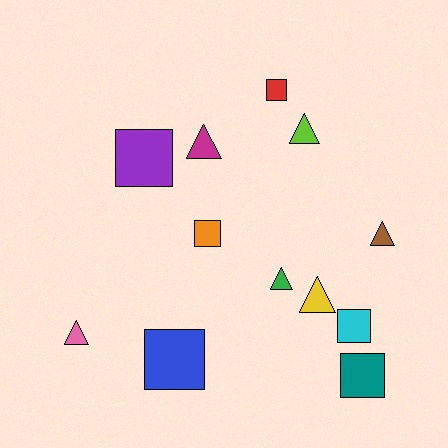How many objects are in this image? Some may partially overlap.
There are 12 objects.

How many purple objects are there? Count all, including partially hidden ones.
There is 1 purple object.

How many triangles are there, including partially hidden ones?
There are 6 triangles.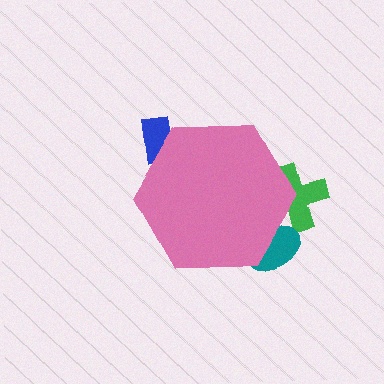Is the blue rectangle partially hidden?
Yes, the blue rectangle is partially hidden behind the pink hexagon.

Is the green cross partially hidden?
Yes, the green cross is partially hidden behind the pink hexagon.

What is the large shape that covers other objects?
A pink hexagon.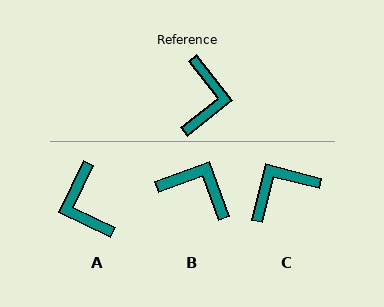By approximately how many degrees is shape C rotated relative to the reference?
Approximately 128 degrees counter-clockwise.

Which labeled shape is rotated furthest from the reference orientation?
A, about 154 degrees away.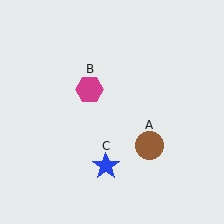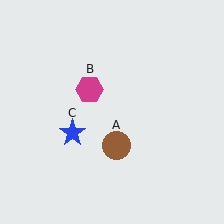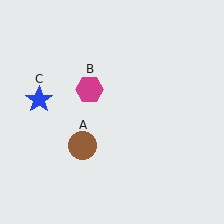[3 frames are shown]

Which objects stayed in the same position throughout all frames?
Magenta hexagon (object B) remained stationary.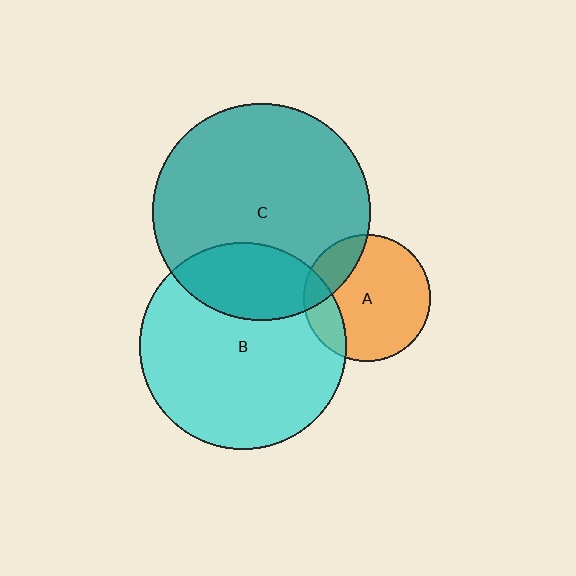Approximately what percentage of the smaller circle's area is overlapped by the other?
Approximately 20%.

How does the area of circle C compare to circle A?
Approximately 2.9 times.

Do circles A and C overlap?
Yes.